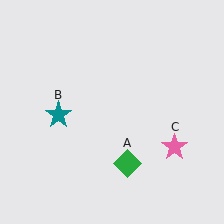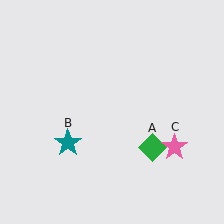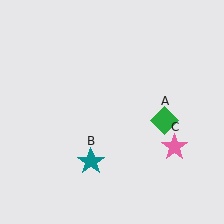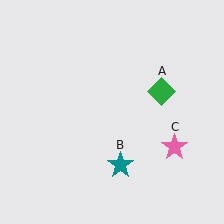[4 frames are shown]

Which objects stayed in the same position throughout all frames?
Pink star (object C) remained stationary.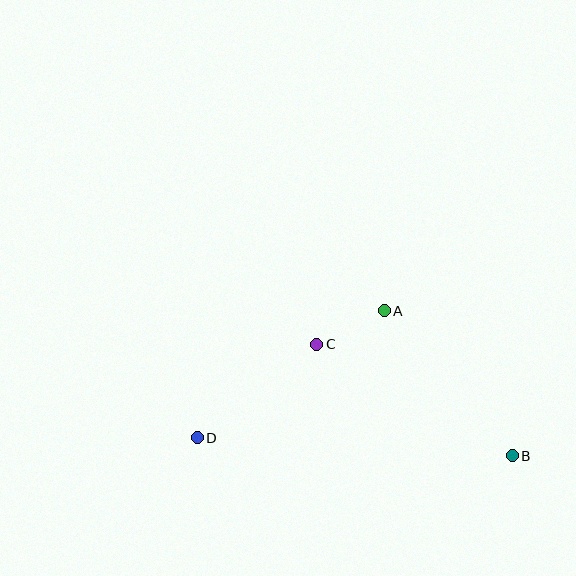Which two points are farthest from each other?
Points B and D are farthest from each other.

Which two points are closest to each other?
Points A and C are closest to each other.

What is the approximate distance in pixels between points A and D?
The distance between A and D is approximately 226 pixels.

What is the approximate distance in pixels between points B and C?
The distance between B and C is approximately 225 pixels.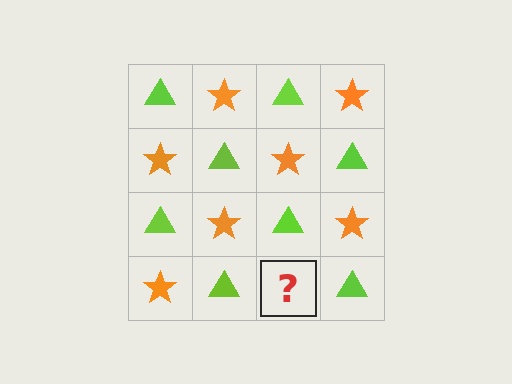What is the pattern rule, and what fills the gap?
The rule is that it alternates lime triangle and orange star in a checkerboard pattern. The gap should be filled with an orange star.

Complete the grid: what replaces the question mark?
The question mark should be replaced with an orange star.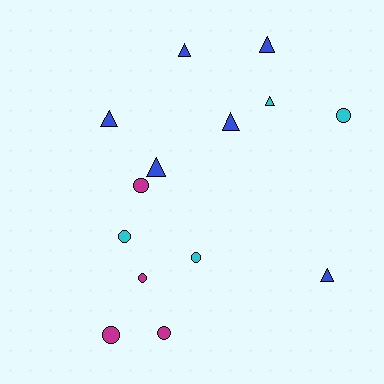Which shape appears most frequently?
Triangle, with 7 objects.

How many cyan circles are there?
There are 3 cyan circles.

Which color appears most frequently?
Blue, with 6 objects.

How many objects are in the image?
There are 14 objects.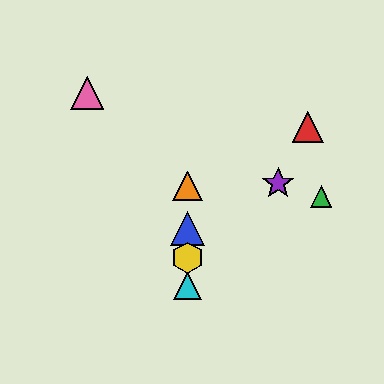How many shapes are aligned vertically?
4 shapes (the blue triangle, the yellow hexagon, the orange triangle, the cyan triangle) are aligned vertically.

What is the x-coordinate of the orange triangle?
The orange triangle is at x≈188.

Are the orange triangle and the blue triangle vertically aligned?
Yes, both are at x≈188.